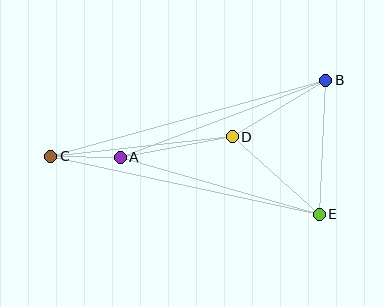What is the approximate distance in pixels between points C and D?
The distance between C and D is approximately 183 pixels.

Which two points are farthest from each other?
Points B and C are farthest from each other.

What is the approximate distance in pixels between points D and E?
The distance between D and E is approximately 116 pixels.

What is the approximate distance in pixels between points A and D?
The distance between A and D is approximately 114 pixels.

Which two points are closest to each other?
Points A and C are closest to each other.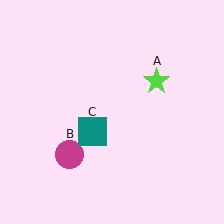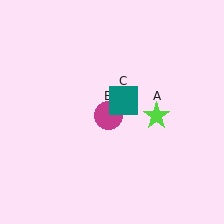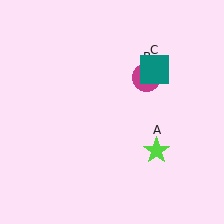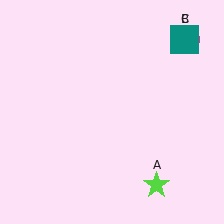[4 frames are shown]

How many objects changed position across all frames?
3 objects changed position: lime star (object A), magenta circle (object B), teal square (object C).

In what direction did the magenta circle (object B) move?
The magenta circle (object B) moved up and to the right.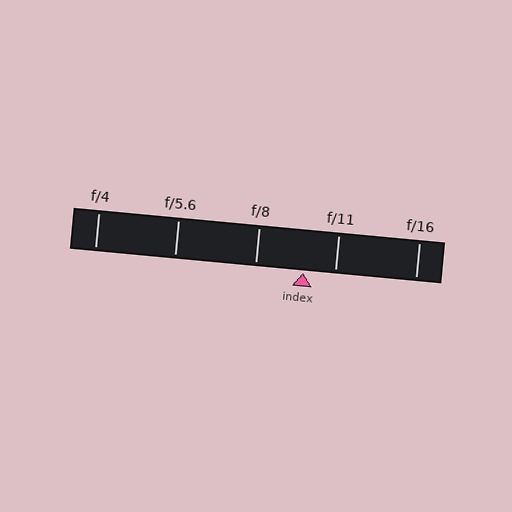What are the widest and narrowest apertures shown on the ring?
The widest aperture shown is f/4 and the narrowest is f/16.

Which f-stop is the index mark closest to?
The index mark is closest to f/11.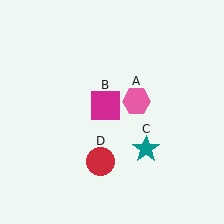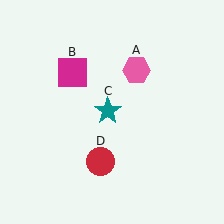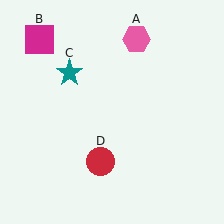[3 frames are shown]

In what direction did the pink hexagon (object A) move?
The pink hexagon (object A) moved up.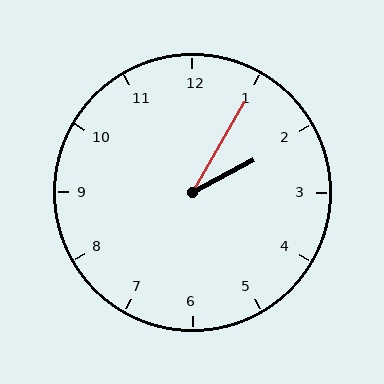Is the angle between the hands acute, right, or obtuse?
It is acute.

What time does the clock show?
2:05.